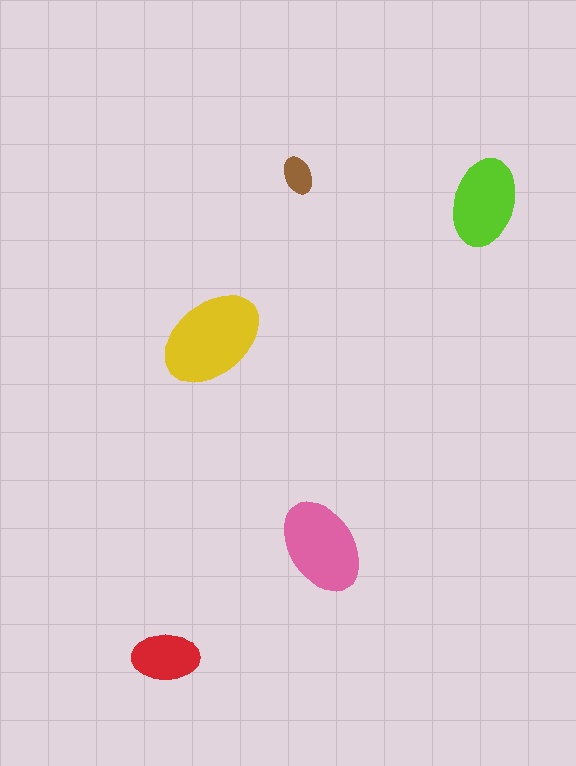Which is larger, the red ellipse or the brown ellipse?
The red one.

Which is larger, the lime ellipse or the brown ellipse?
The lime one.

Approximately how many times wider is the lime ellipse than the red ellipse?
About 1.5 times wider.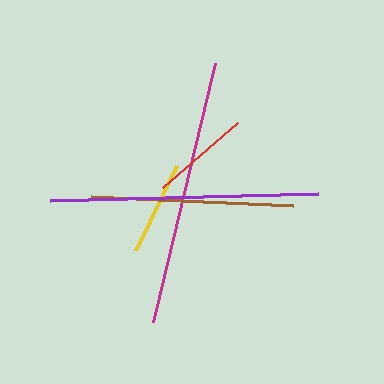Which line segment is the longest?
The purple line is the longest at approximately 268 pixels.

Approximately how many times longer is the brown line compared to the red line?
The brown line is approximately 2.0 times the length of the red line.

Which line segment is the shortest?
The yellow line is the shortest at approximately 94 pixels.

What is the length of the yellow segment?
The yellow segment is approximately 94 pixels long.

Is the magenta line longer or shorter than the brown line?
The magenta line is longer than the brown line.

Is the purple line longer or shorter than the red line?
The purple line is longer than the red line.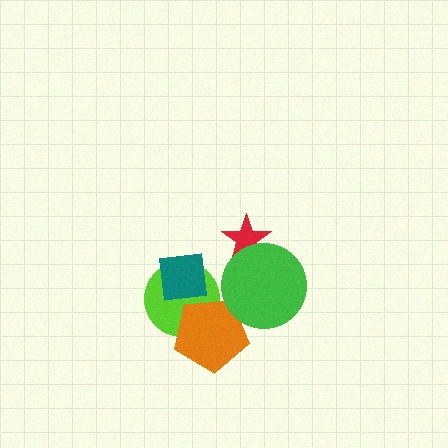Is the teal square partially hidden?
No, no other shape covers it.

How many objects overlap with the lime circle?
2 objects overlap with the lime circle.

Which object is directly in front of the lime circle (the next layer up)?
The orange pentagon is directly in front of the lime circle.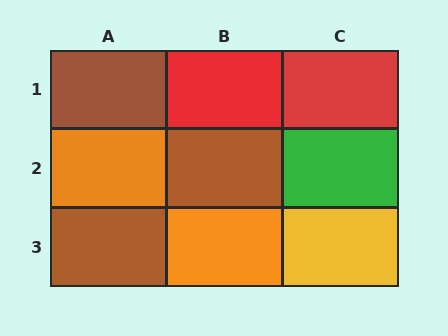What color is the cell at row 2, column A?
Orange.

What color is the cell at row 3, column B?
Orange.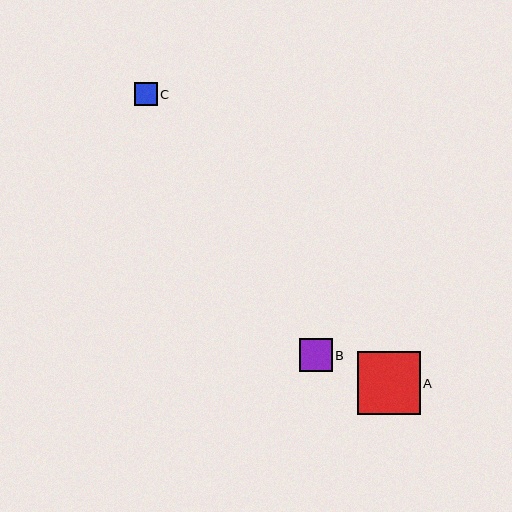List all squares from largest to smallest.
From largest to smallest: A, B, C.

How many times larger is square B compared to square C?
Square B is approximately 1.5 times the size of square C.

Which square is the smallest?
Square C is the smallest with a size of approximately 22 pixels.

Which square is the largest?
Square A is the largest with a size of approximately 63 pixels.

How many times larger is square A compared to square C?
Square A is approximately 2.8 times the size of square C.